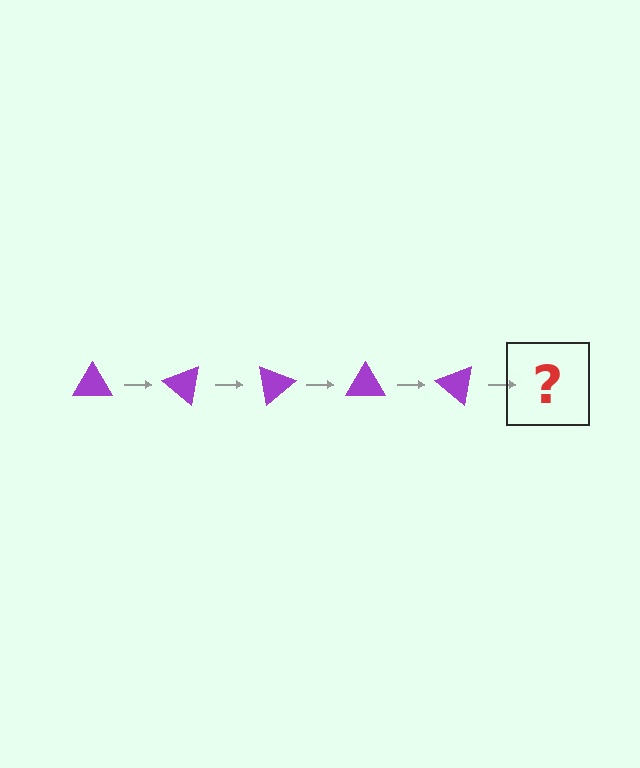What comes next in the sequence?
The next element should be a purple triangle rotated 200 degrees.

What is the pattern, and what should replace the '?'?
The pattern is that the triangle rotates 40 degrees each step. The '?' should be a purple triangle rotated 200 degrees.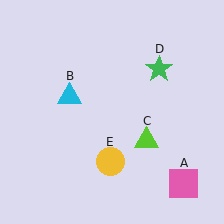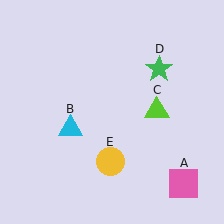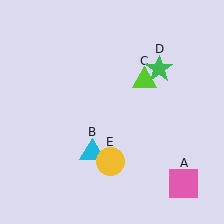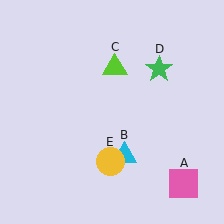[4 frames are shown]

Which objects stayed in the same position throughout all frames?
Pink square (object A) and green star (object D) and yellow circle (object E) remained stationary.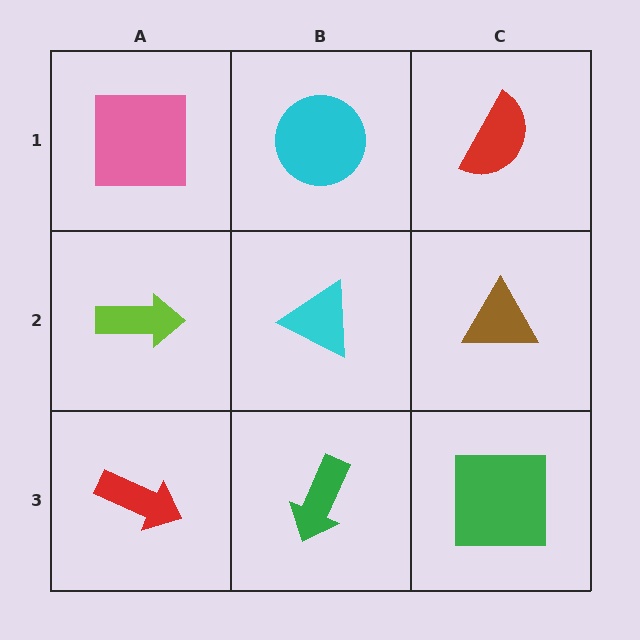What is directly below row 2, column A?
A red arrow.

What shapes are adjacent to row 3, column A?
A lime arrow (row 2, column A), a green arrow (row 3, column B).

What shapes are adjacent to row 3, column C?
A brown triangle (row 2, column C), a green arrow (row 3, column B).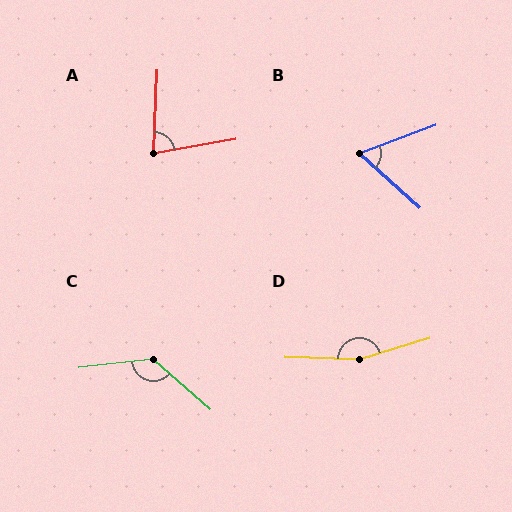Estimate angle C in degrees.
Approximately 132 degrees.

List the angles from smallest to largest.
B (62°), A (78°), C (132°), D (161°).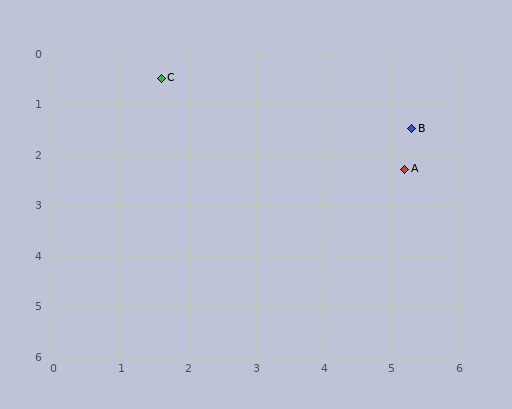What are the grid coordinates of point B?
Point B is at approximately (5.3, 1.5).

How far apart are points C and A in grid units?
Points C and A are about 4.0 grid units apart.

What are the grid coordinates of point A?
Point A is at approximately (5.2, 2.3).